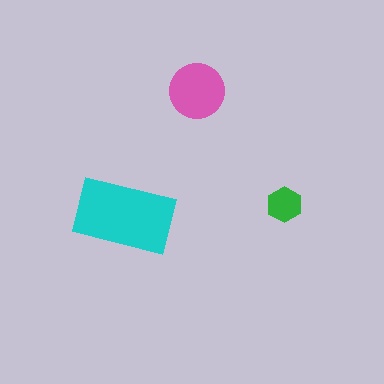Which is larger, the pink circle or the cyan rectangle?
The cyan rectangle.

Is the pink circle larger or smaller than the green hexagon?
Larger.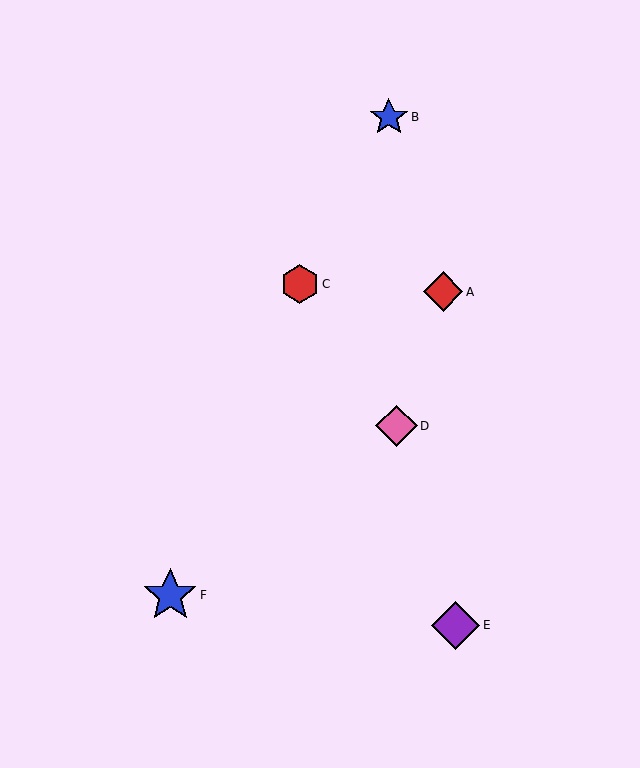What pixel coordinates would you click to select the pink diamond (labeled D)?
Click at (397, 426) to select the pink diamond D.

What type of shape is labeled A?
Shape A is a red diamond.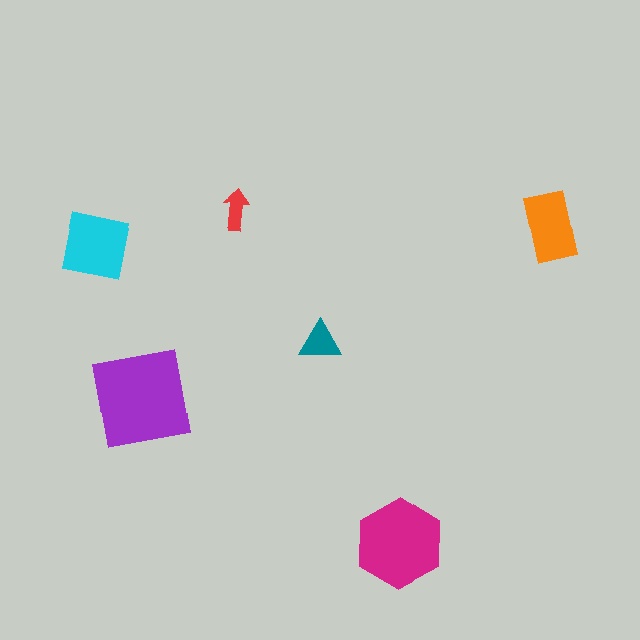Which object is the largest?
The purple square.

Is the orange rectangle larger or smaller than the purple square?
Smaller.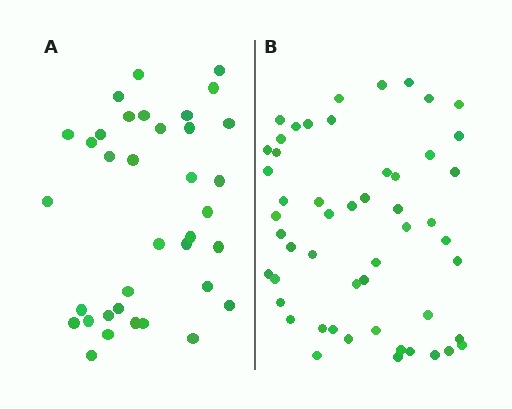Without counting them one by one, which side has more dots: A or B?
Region B (the right region) has more dots.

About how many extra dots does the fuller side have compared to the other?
Region B has approximately 15 more dots than region A.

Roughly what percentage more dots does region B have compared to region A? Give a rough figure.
About 45% more.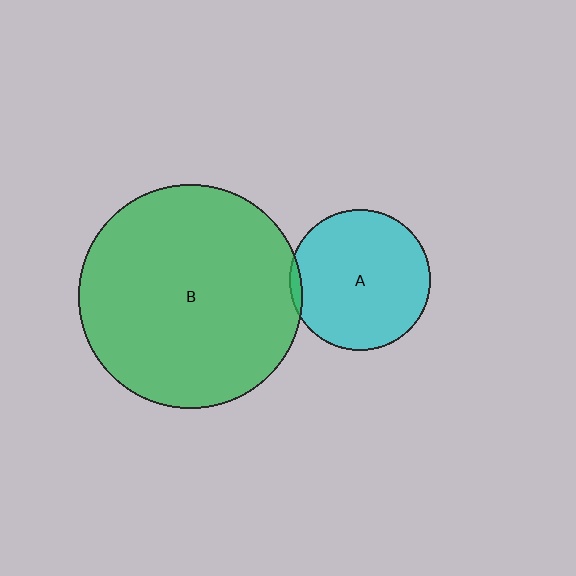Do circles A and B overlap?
Yes.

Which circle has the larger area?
Circle B (green).